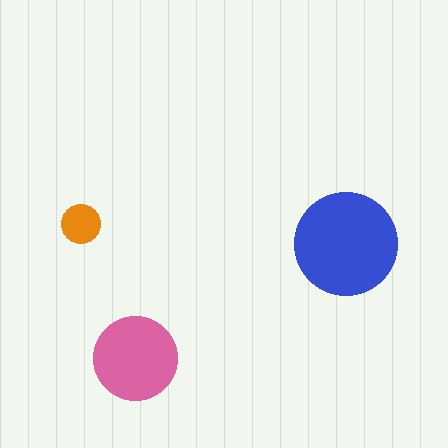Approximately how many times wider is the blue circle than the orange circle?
About 2.5 times wider.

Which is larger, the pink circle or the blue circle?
The blue one.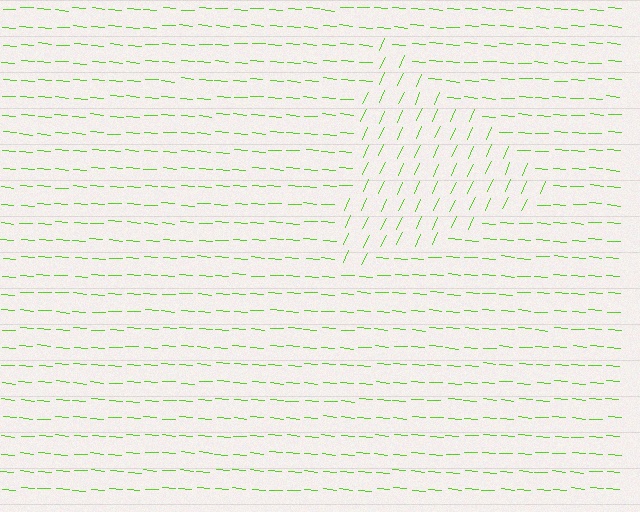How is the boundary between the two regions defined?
The boundary is defined purely by a change in line orientation (approximately 70 degrees difference). All lines are the same color and thickness.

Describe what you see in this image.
The image is filled with small lime line segments. A triangle region in the image has lines oriented differently from the surrounding lines, creating a visible texture boundary.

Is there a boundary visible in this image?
Yes, there is a texture boundary formed by a change in line orientation.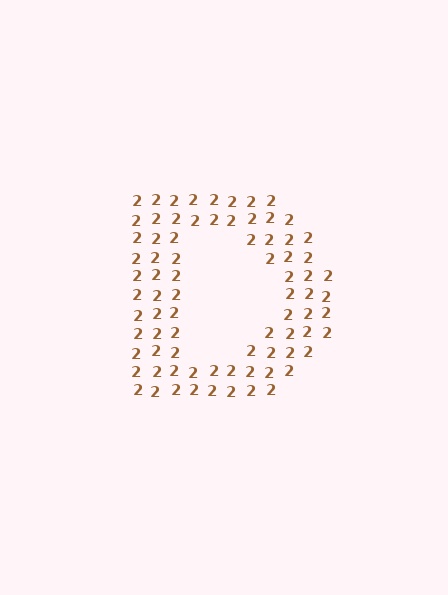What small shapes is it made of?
It is made of small digit 2's.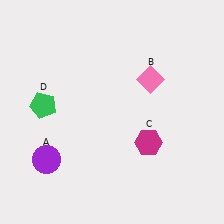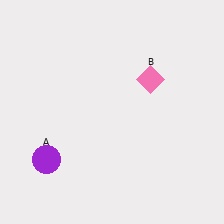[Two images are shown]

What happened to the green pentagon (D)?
The green pentagon (D) was removed in Image 2. It was in the top-left area of Image 1.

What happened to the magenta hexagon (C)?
The magenta hexagon (C) was removed in Image 2. It was in the bottom-right area of Image 1.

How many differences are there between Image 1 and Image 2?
There are 2 differences between the two images.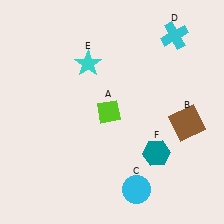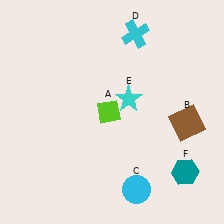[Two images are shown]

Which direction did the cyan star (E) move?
The cyan star (E) moved right.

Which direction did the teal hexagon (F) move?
The teal hexagon (F) moved right.